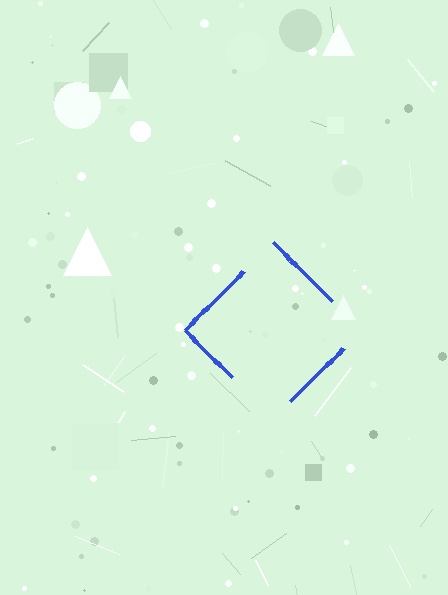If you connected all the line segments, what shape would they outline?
They would outline a diamond.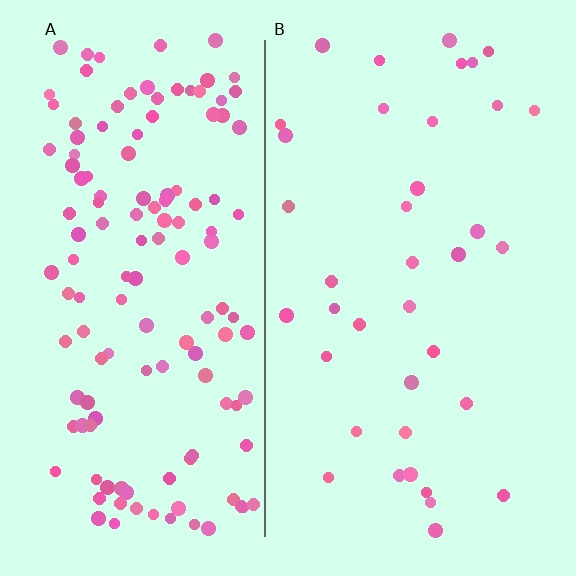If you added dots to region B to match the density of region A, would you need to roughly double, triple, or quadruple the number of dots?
Approximately quadruple.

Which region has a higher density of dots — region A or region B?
A (the left).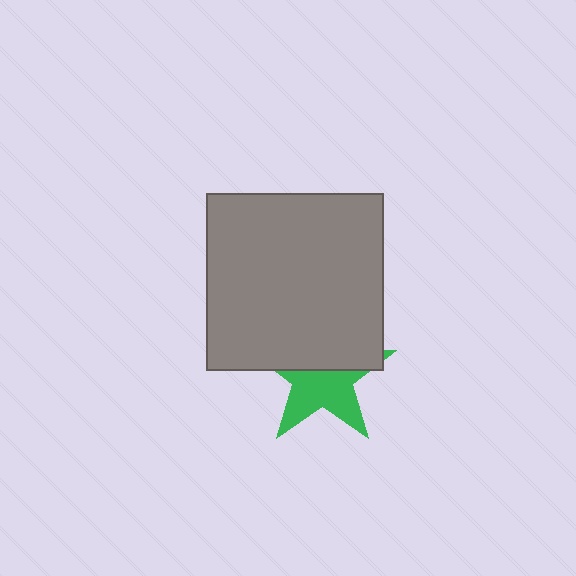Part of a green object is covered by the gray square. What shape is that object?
It is a star.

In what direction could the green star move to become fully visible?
The green star could move down. That would shift it out from behind the gray square entirely.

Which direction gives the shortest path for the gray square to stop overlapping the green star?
Moving up gives the shortest separation.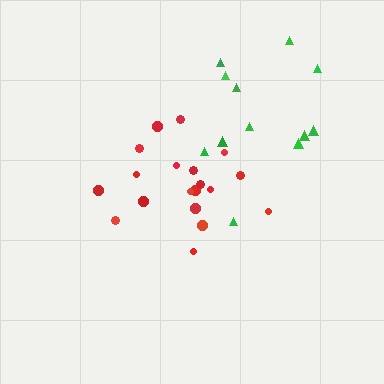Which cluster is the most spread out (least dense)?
Green.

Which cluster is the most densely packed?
Red.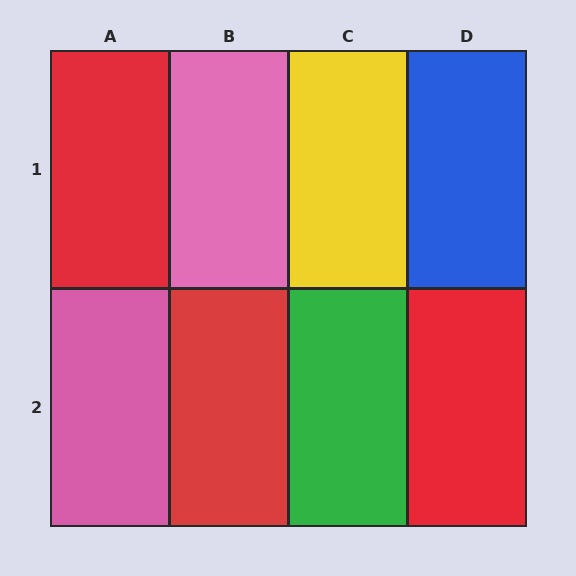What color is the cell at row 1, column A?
Red.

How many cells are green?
1 cell is green.